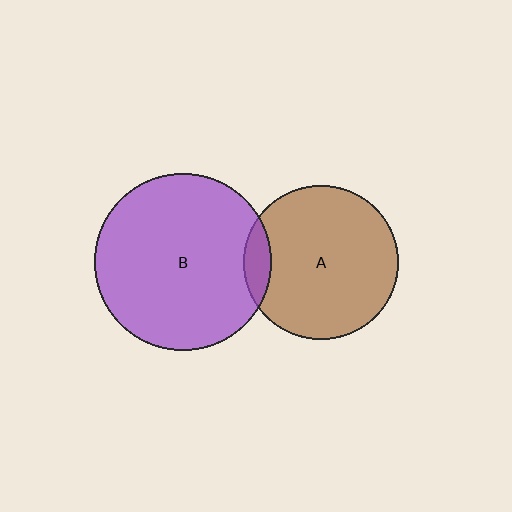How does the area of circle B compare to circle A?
Approximately 1.3 times.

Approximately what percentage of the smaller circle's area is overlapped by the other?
Approximately 10%.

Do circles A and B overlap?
Yes.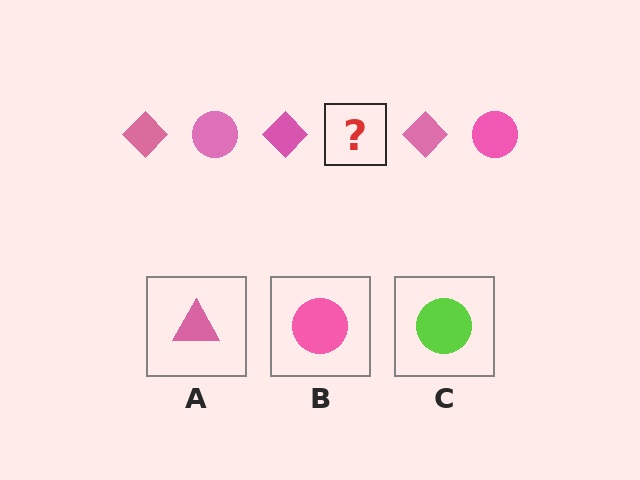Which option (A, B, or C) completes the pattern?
B.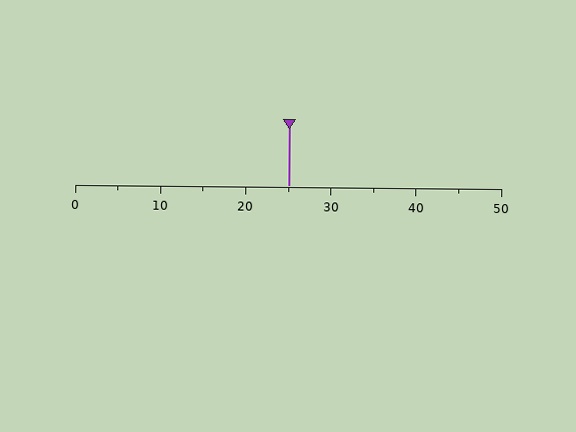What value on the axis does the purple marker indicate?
The marker indicates approximately 25.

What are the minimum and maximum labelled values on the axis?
The axis runs from 0 to 50.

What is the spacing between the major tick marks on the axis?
The major ticks are spaced 10 apart.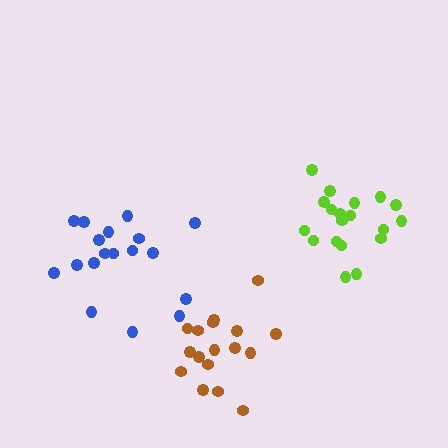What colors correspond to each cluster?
The clusters are colored: lime, brown, blue.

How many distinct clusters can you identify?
There are 3 distinct clusters.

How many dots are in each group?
Group 1: 19 dots, Group 2: 17 dots, Group 3: 18 dots (54 total).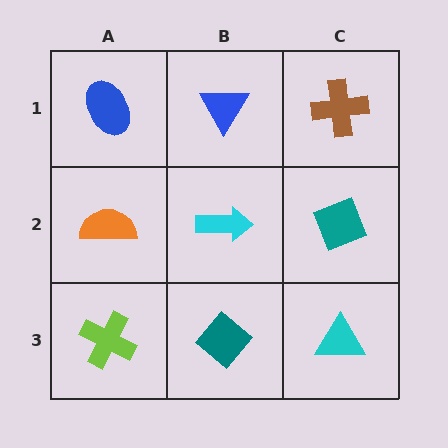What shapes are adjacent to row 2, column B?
A blue triangle (row 1, column B), a teal diamond (row 3, column B), an orange semicircle (row 2, column A), a teal diamond (row 2, column C).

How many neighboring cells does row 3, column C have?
2.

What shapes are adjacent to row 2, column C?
A brown cross (row 1, column C), a cyan triangle (row 3, column C), a cyan arrow (row 2, column B).